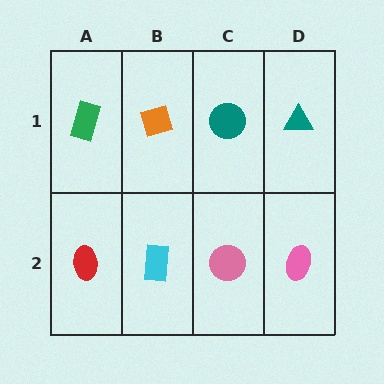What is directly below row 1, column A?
A red ellipse.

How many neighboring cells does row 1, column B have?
3.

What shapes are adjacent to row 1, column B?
A cyan rectangle (row 2, column B), a green rectangle (row 1, column A), a teal circle (row 1, column C).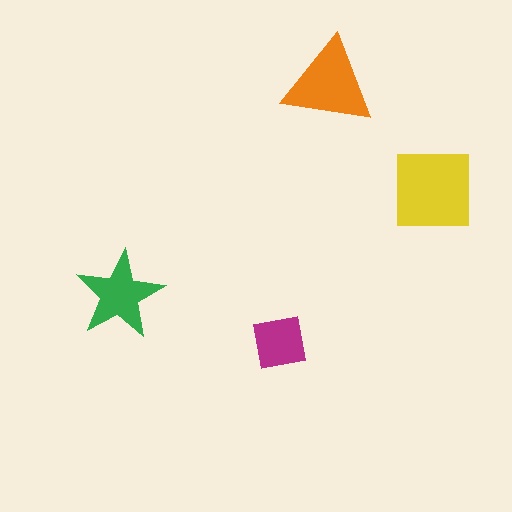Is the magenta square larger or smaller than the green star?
Smaller.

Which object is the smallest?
The magenta square.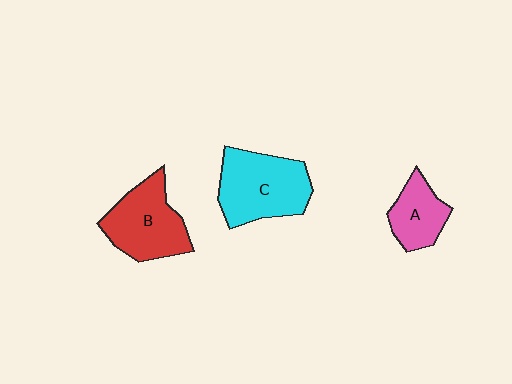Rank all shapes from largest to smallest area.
From largest to smallest: C (cyan), B (red), A (pink).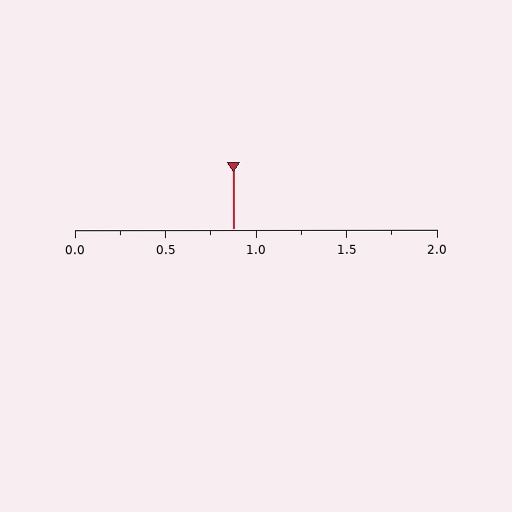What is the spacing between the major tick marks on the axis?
The major ticks are spaced 0.5 apart.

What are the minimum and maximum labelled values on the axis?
The axis runs from 0.0 to 2.0.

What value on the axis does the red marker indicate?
The marker indicates approximately 0.88.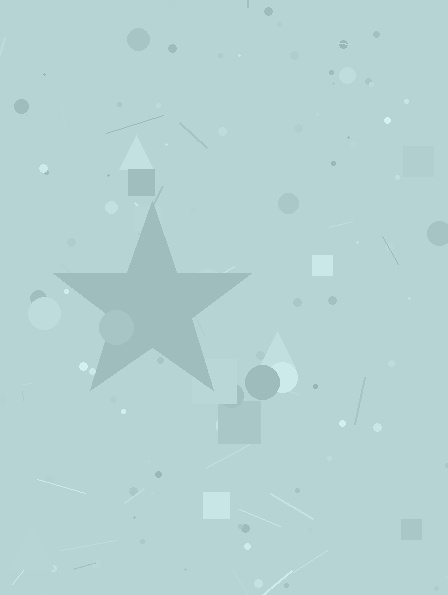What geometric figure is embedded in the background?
A star is embedded in the background.